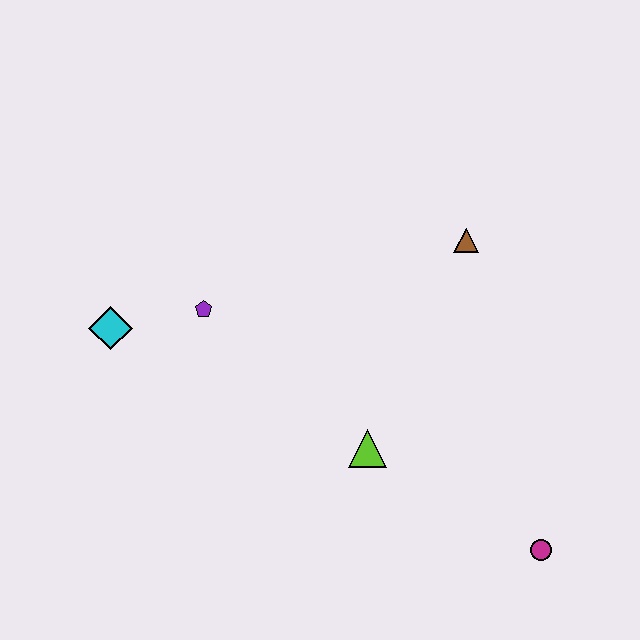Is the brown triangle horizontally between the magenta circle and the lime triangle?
Yes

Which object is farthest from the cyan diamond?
The magenta circle is farthest from the cyan diamond.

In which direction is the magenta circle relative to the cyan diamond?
The magenta circle is to the right of the cyan diamond.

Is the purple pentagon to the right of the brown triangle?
No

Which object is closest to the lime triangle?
The magenta circle is closest to the lime triangle.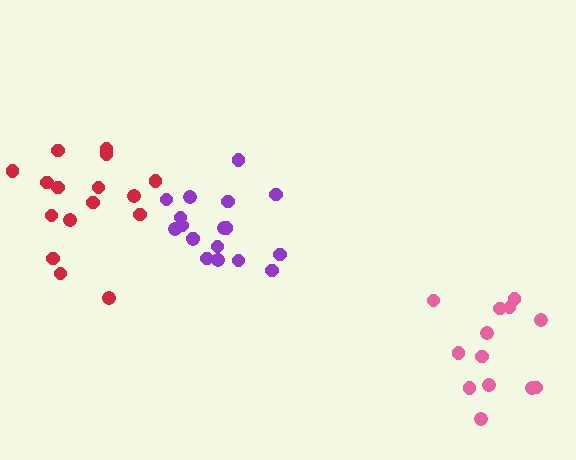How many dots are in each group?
Group 1: 16 dots, Group 2: 18 dots, Group 3: 13 dots (47 total).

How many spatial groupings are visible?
There are 3 spatial groupings.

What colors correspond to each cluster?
The clusters are colored: red, purple, pink.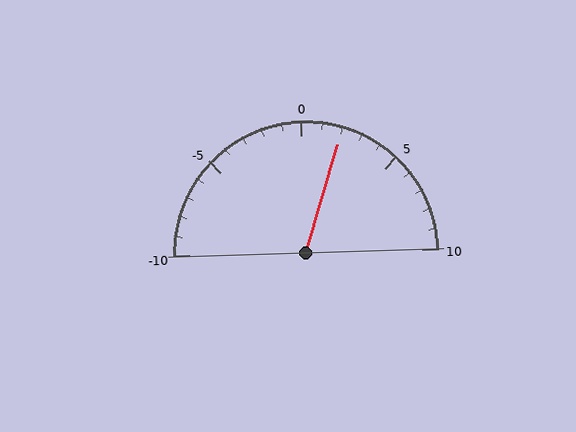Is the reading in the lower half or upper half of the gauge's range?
The reading is in the upper half of the range (-10 to 10).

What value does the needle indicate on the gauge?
The needle indicates approximately 2.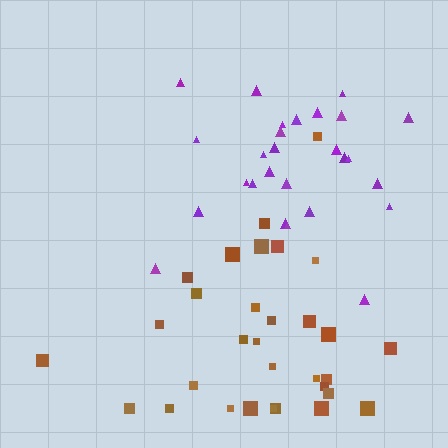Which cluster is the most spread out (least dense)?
Purple.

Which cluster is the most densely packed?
Brown.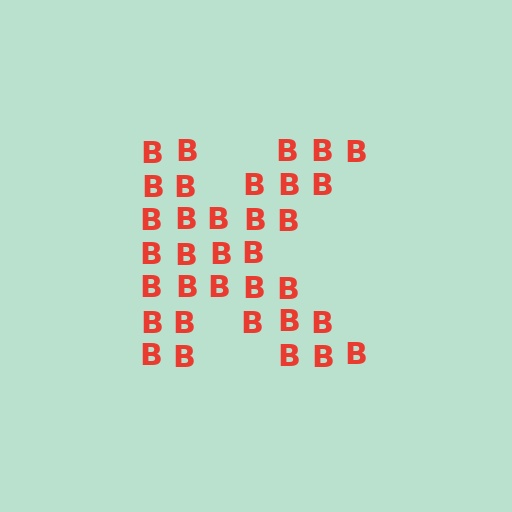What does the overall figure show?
The overall figure shows the letter K.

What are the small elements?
The small elements are letter B's.